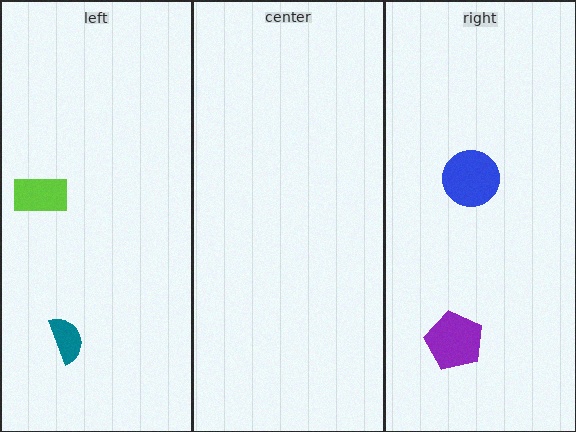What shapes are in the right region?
The blue circle, the purple pentagon.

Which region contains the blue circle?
The right region.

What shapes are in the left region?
The teal semicircle, the lime rectangle.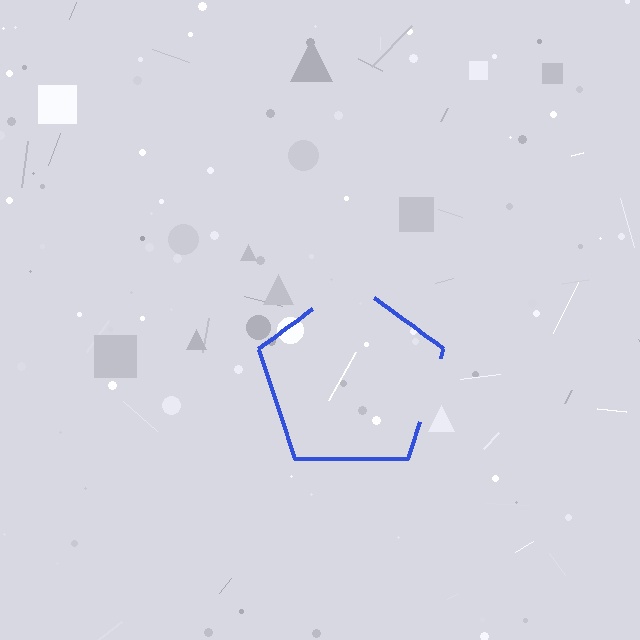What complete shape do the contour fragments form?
The contour fragments form a pentagon.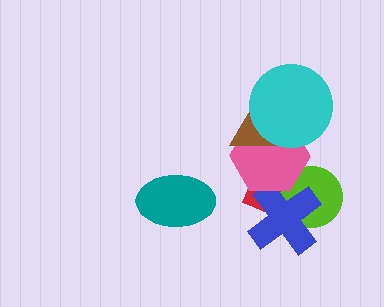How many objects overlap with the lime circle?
3 objects overlap with the lime circle.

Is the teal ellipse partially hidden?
No, no other shape covers it.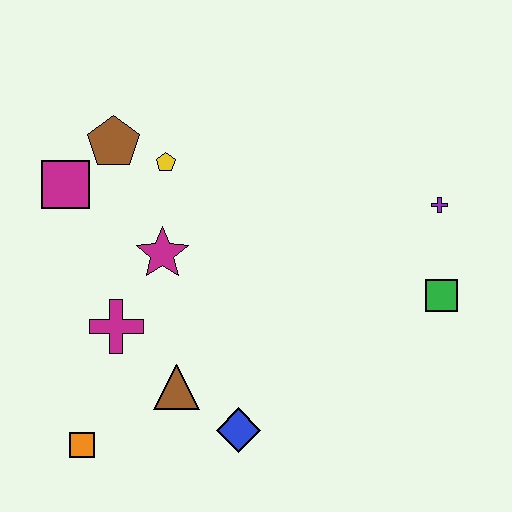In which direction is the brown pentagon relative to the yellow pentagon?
The brown pentagon is to the left of the yellow pentagon.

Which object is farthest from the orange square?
The purple cross is farthest from the orange square.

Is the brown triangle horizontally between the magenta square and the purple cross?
Yes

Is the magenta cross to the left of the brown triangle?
Yes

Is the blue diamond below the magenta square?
Yes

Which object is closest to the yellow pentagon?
The brown pentagon is closest to the yellow pentagon.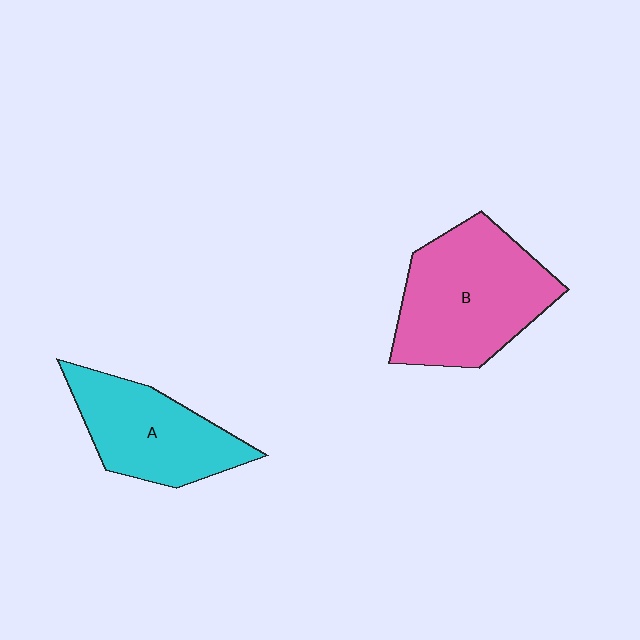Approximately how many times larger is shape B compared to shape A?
Approximately 1.3 times.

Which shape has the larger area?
Shape B (pink).